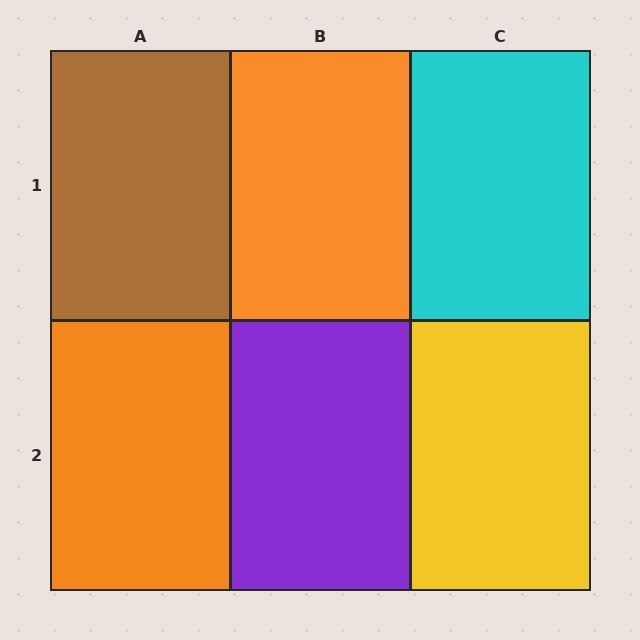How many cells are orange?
2 cells are orange.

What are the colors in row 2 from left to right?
Orange, purple, yellow.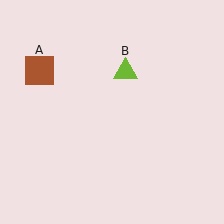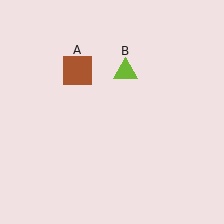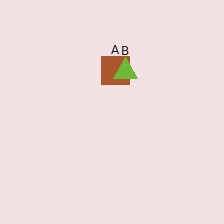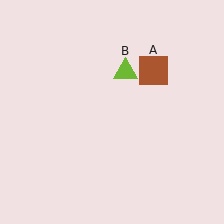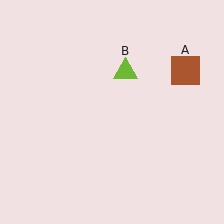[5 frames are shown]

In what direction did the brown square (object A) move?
The brown square (object A) moved right.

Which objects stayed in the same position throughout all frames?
Lime triangle (object B) remained stationary.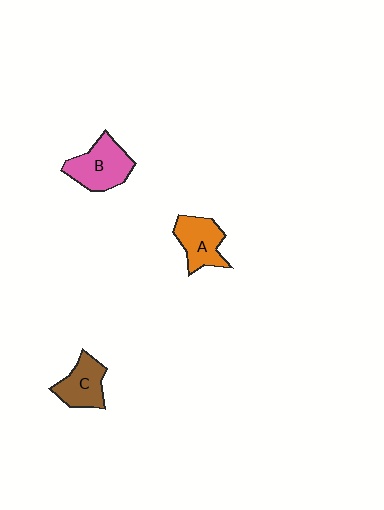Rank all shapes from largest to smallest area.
From largest to smallest: B (pink), A (orange), C (brown).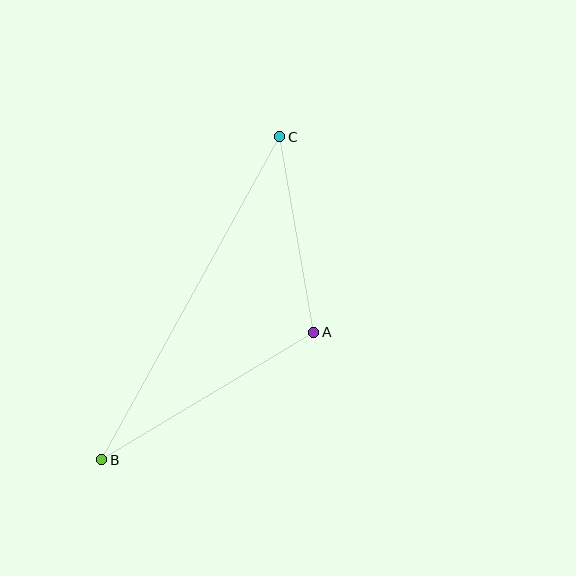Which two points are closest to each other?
Points A and C are closest to each other.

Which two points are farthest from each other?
Points B and C are farthest from each other.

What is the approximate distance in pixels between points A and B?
The distance between A and B is approximately 247 pixels.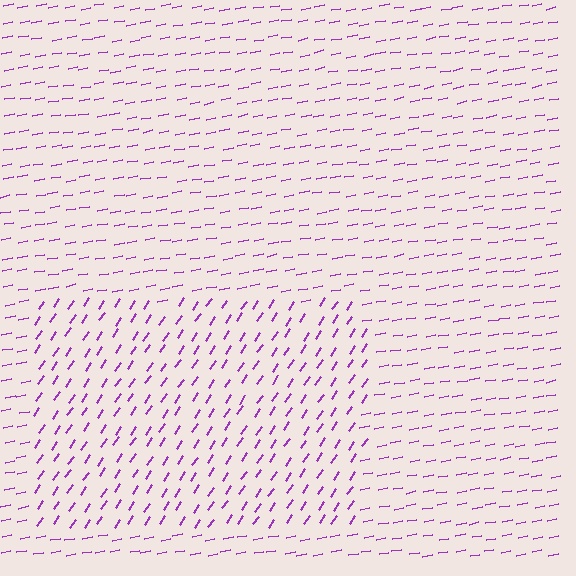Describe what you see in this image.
The image is filled with small purple line segments. A rectangle region in the image has lines oriented differently from the surrounding lines, creating a visible texture boundary.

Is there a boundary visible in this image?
Yes, there is a texture boundary formed by a change in line orientation.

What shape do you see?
I see a rectangle.